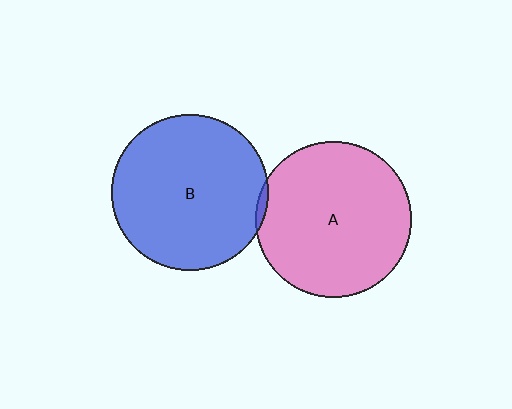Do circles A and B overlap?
Yes.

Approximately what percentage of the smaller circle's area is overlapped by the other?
Approximately 5%.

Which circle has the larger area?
Circle A (pink).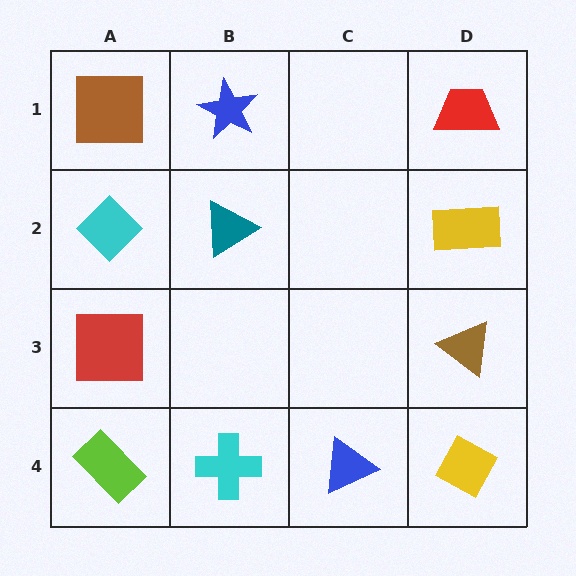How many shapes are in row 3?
2 shapes.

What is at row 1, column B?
A blue star.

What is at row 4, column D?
A yellow diamond.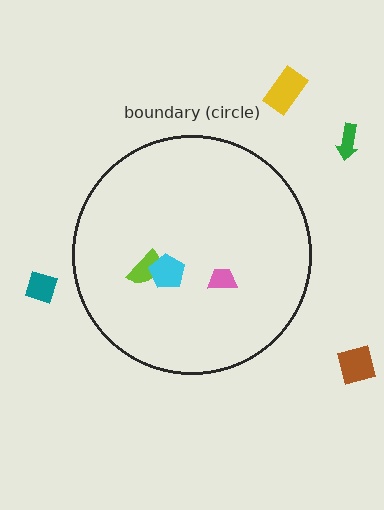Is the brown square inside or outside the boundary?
Outside.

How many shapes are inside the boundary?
3 inside, 4 outside.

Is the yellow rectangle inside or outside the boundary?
Outside.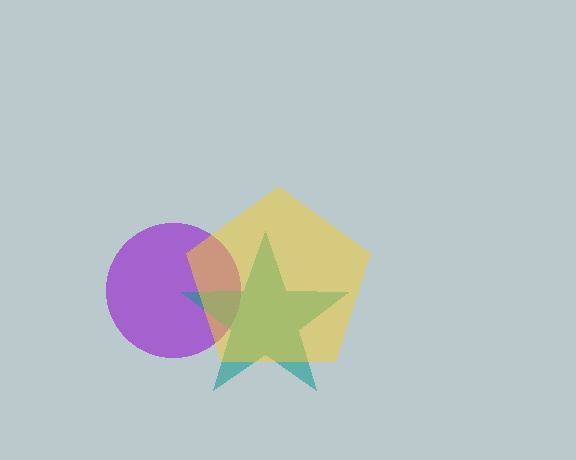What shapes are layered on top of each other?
The layered shapes are: a purple circle, a teal star, a yellow pentagon.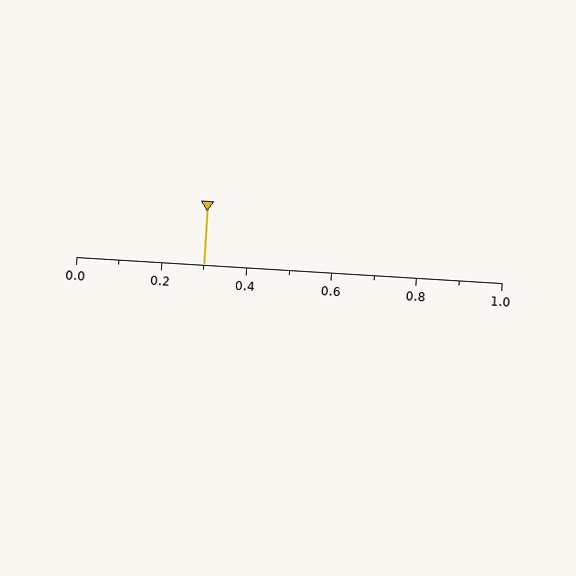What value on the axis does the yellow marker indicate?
The marker indicates approximately 0.3.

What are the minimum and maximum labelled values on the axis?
The axis runs from 0.0 to 1.0.